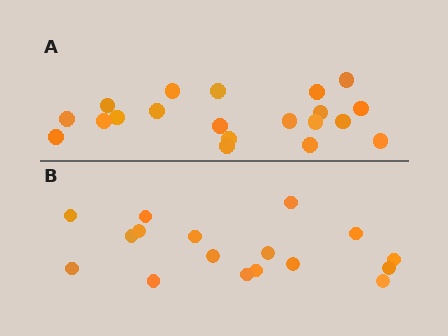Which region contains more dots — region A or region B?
Region A (the top region) has more dots.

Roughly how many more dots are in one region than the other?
Region A has just a few more — roughly 2 or 3 more dots than region B.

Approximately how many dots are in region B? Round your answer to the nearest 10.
About 20 dots. (The exact count is 17, which rounds to 20.)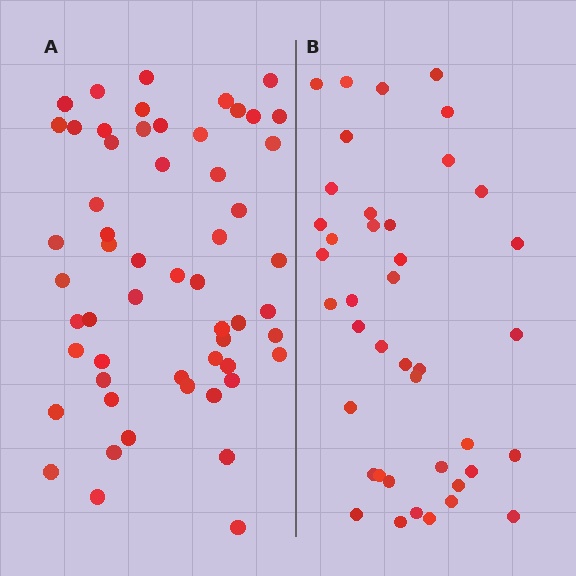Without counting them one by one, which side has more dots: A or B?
Region A (the left region) has more dots.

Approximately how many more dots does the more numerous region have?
Region A has approximately 15 more dots than region B.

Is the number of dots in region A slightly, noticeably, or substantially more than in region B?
Region A has noticeably more, but not dramatically so. The ratio is roughly 1.4 to 1.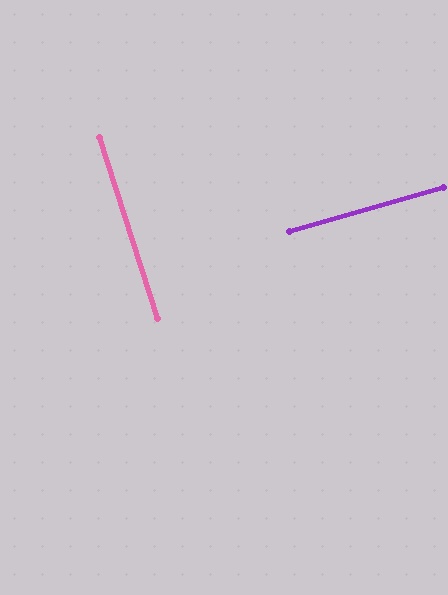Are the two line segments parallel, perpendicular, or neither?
Perpendicular — they meet at approximately 88°.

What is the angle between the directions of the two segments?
Approximately 88 degrees.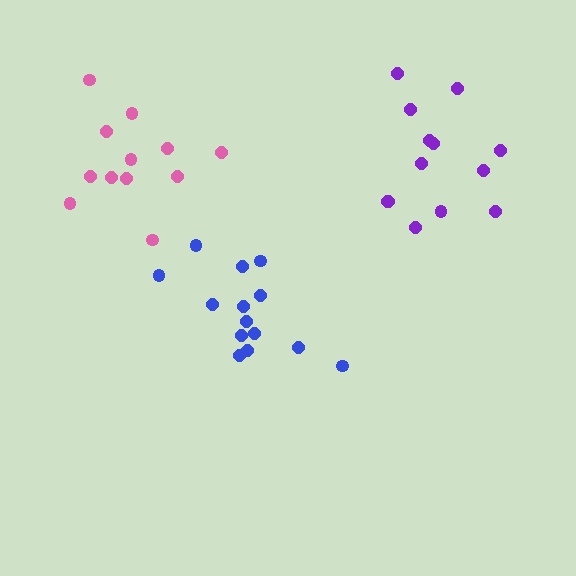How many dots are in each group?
Group 1: 14 dots, Group 2: 13 dots, Group 3: 12 dots (39 total).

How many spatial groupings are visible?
There are 3 spatial groupings.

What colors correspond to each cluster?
The clusters are colored: blue, purple, pink.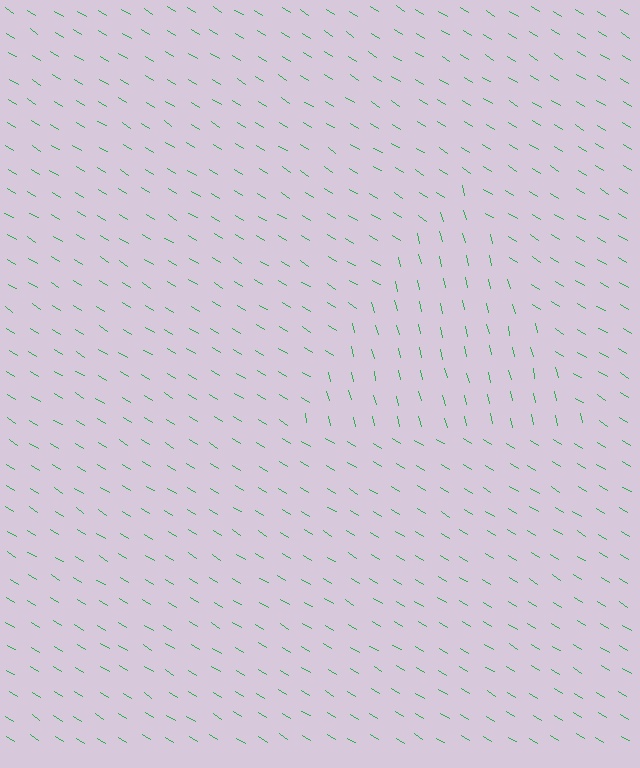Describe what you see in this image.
The image is filled with small green line segments. A triangle region in the image has lines oriented differently from the surrounding lines, creating a visible texture boundary.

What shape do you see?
I see a triangle.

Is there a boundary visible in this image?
Yes, there is a texture boundary formed by a change in line orientation.